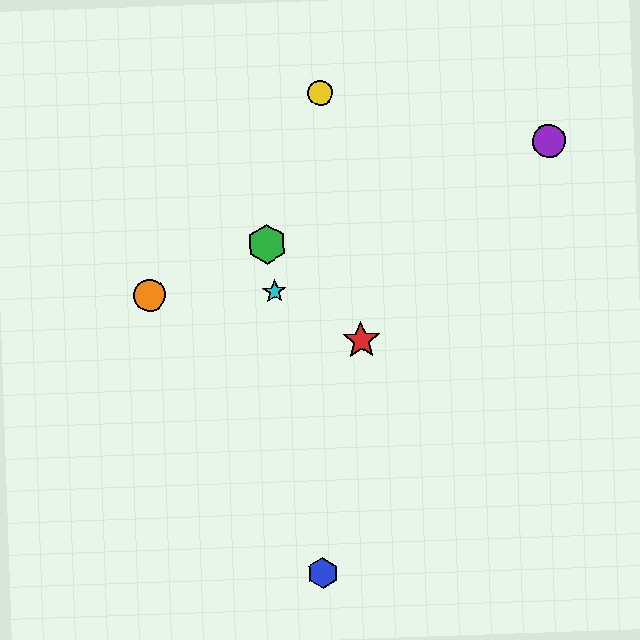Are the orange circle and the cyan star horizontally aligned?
Yes, both are at y≈296.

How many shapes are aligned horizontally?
2 shapes (the orange circle, the cyan star) are aligned horizontally.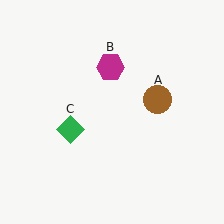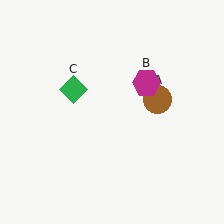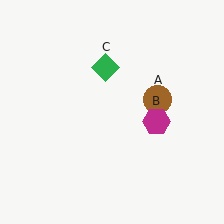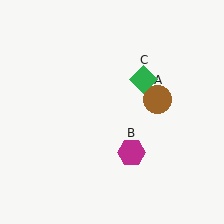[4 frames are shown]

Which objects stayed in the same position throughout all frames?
Brown circle (object A) remained stationary.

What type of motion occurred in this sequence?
The magenta hexagon (object B), green diamond (object C) rotated clockwise around the center of the scene.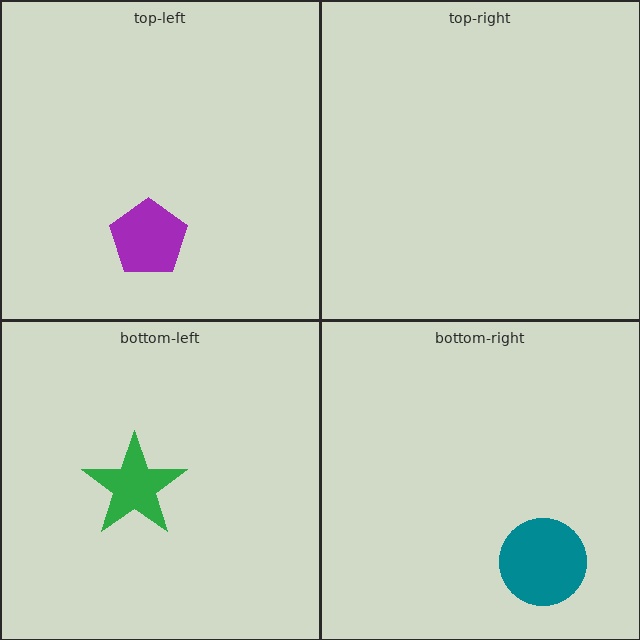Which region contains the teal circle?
The bottom-right region.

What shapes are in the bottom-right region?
The teal circle.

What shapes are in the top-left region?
The purple pentagon.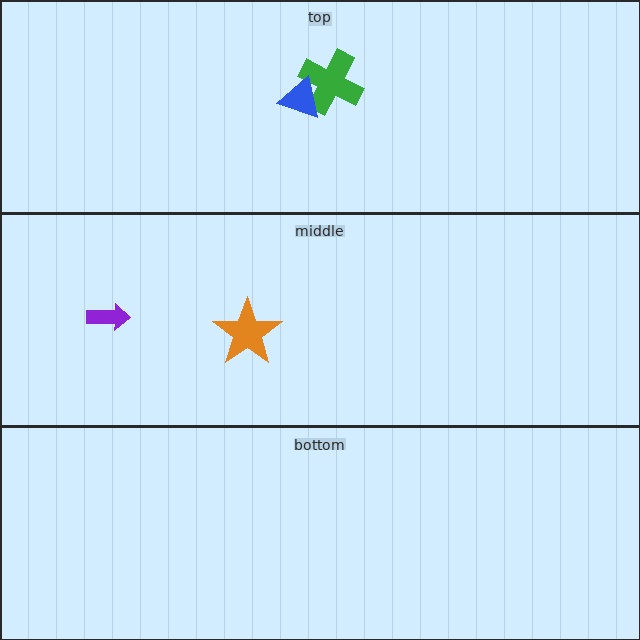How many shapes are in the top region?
2.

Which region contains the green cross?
The top region.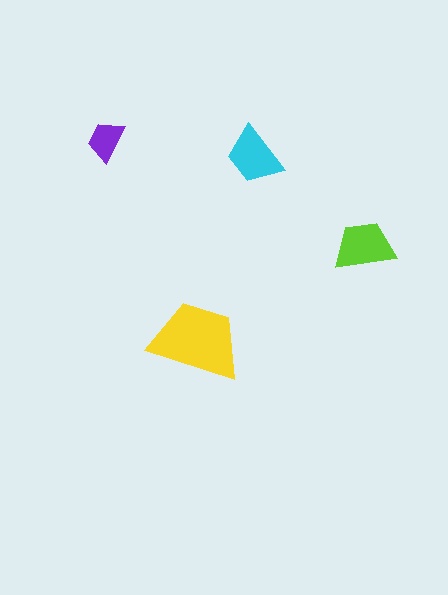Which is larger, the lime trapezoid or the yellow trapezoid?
The yellow one.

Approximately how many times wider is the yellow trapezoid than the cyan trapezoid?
About 1.5 times wider.